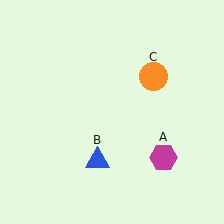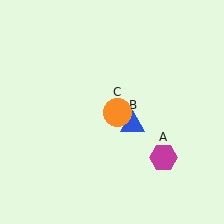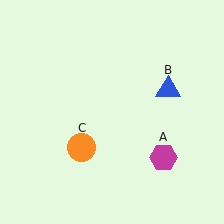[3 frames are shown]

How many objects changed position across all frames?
2 objects changed position: blue triangle (object B), orange circle (object C).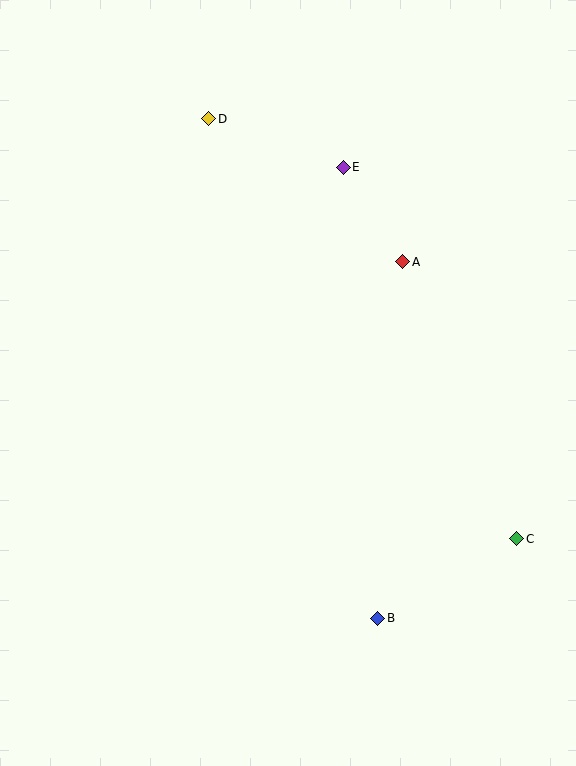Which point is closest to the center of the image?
Point A at (403, 262) is closest to the center.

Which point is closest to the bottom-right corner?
Point C is closest to the bottom-right corner.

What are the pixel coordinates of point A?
Point A is at (403, 262).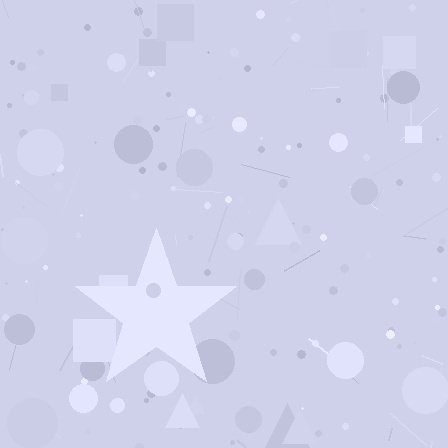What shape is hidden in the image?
A star is hidden in the image.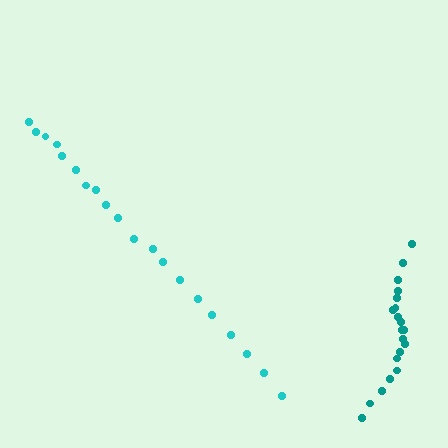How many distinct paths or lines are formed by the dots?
There are 2 distinct paths.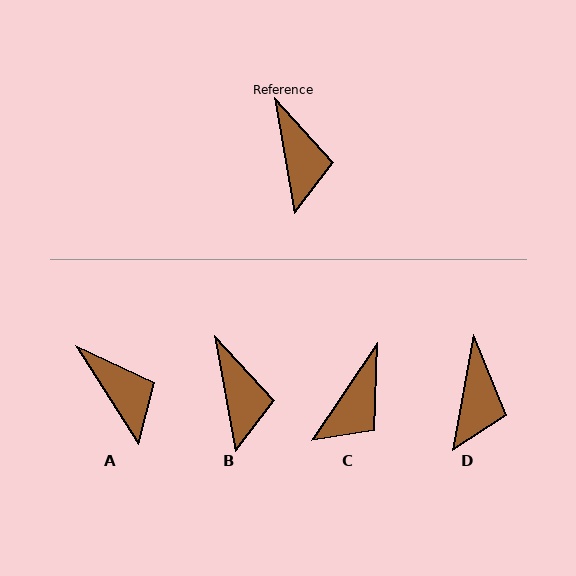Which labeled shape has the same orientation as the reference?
B.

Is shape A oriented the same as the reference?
No, it is off by about 22 degrees.